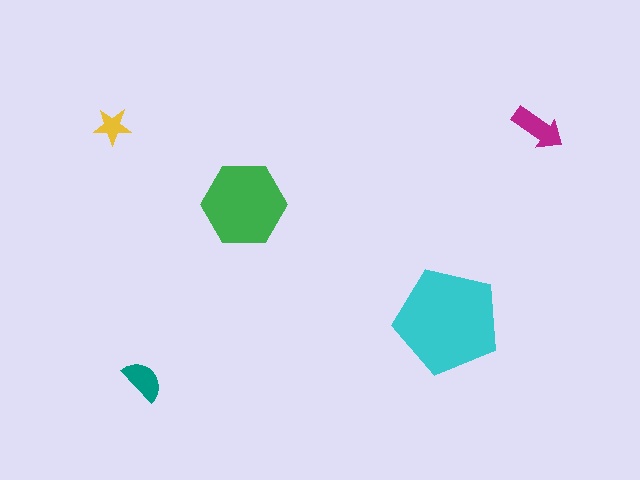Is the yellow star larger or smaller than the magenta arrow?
Smaller.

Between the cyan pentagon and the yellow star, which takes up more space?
The cyan pentagon.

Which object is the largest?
The cyan pentagon.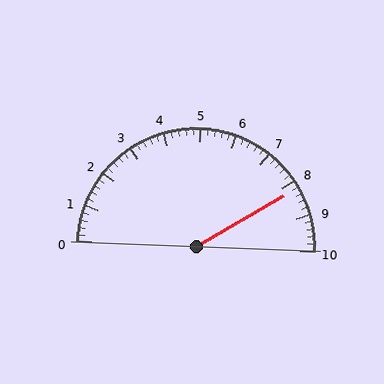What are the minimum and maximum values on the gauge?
The gauge ranges from 0 to 10.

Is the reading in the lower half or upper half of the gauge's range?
The reading is in the upper half of the range (0 to 10).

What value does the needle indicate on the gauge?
The needle indicates approximately 8.2.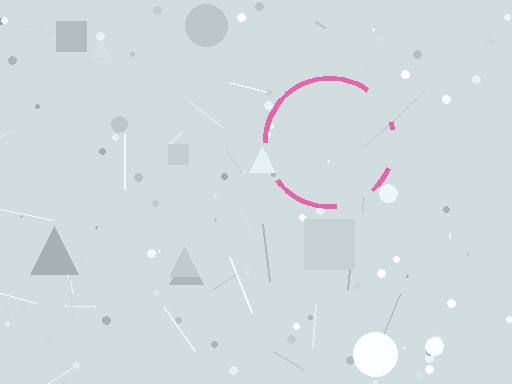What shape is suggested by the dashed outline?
The dashed outline suggests a circle.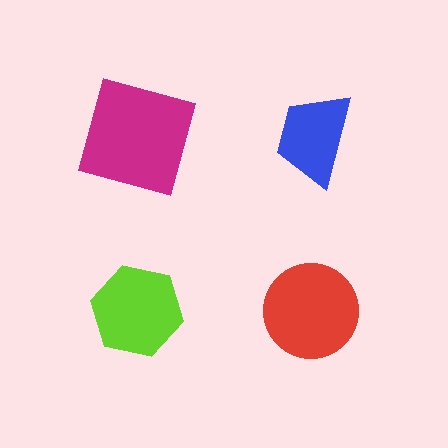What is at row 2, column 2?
A red circle.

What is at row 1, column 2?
A blue trapezoid.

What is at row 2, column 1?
A lime hexagon.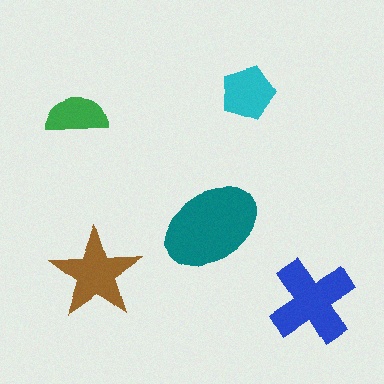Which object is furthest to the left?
The green semicircle is leftmost.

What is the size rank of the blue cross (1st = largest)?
2nd.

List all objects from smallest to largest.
The green semicircle, the cyan pentagon, the brown star, the blue cross, the teal ellipse.